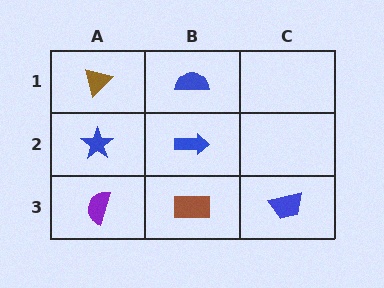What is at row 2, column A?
A blue star.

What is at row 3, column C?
A blue trapezoid.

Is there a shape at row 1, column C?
No, that cell is empty.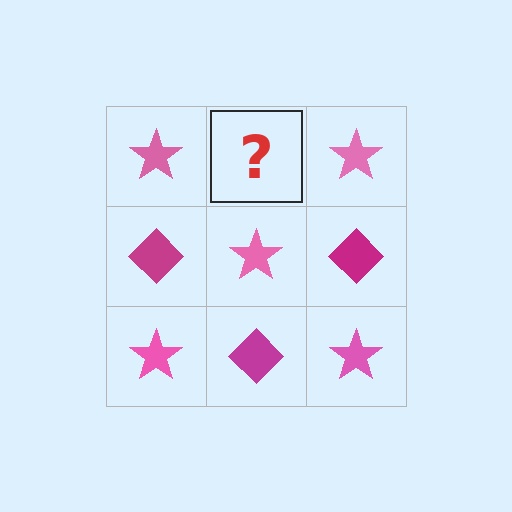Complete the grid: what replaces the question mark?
The question mark should be replaced with a magenta diamond.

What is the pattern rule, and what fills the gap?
The rule is that it alternates pink star and magenta diamond in a checkerboard pattern. The gap should be filled with a magenta diamond.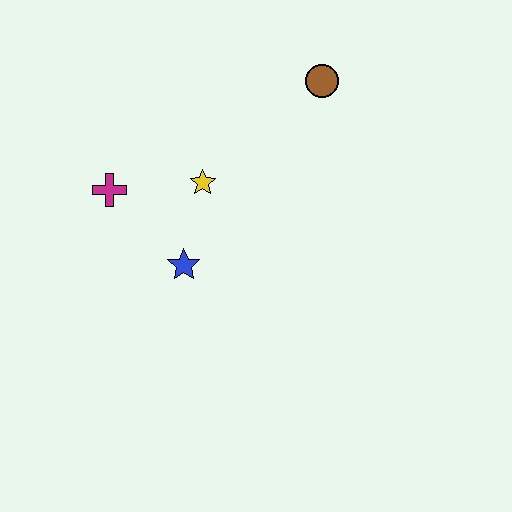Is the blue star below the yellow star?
Yes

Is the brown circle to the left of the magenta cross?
No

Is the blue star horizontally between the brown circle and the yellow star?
No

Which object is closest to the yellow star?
The blue star is closest to the yellow star.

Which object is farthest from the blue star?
The brown circle is farthest from the blue star.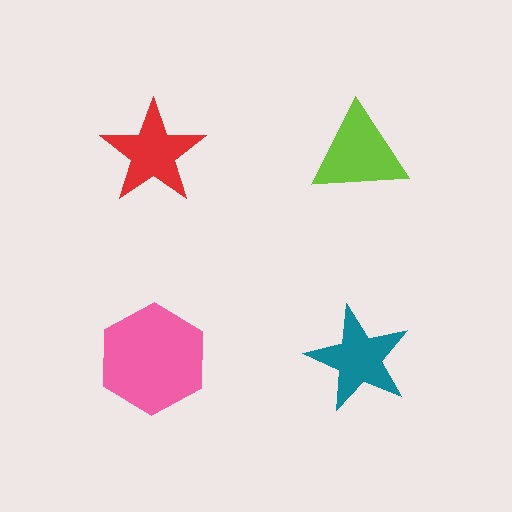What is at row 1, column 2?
A lime triangle.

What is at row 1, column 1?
A red star.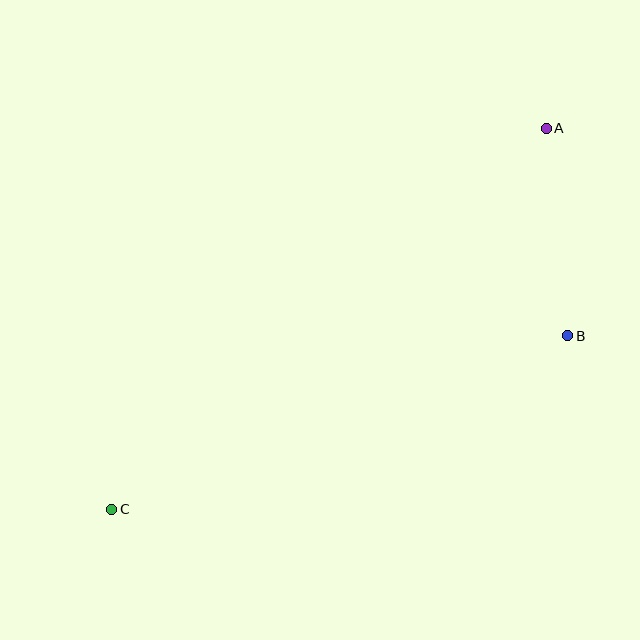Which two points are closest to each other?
Points A and B are closest to each other.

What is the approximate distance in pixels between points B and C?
The distance between B and C is approximately 488 pixels.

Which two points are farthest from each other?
Points A and C are farthest from each other.